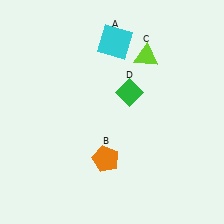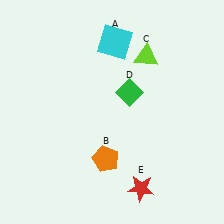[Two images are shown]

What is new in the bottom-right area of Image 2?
A red star (E) was added in the bottom-right area of Image 2.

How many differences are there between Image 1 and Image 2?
There is 1 difference between the two images.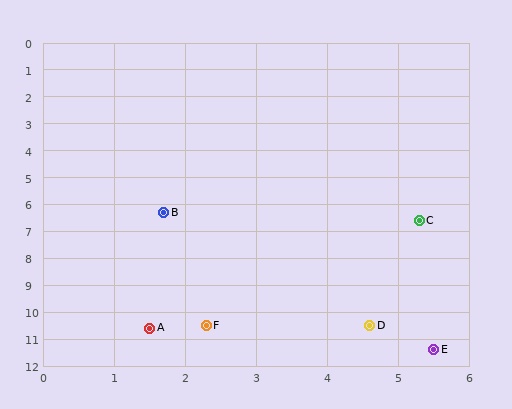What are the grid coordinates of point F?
Point F is at approximately (2.3, 10.5).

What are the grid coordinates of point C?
Point C is at approximately (5.3, 6.6).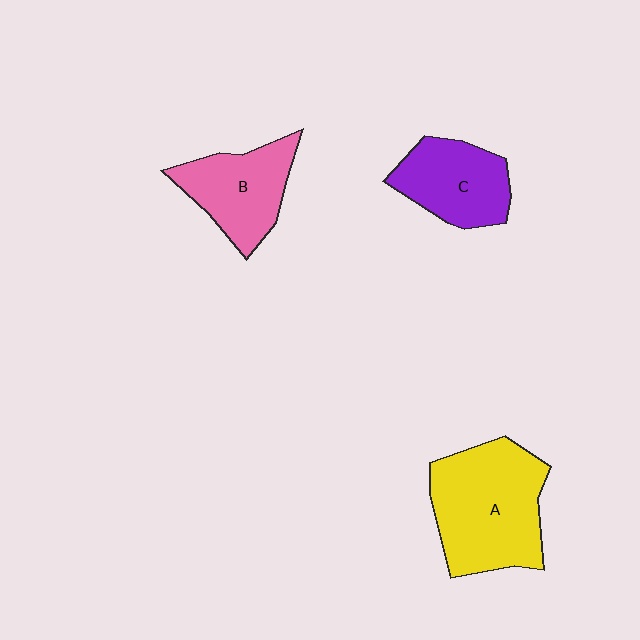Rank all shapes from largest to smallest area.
From largest to smallest: A (yellow), B (pink), C (purple).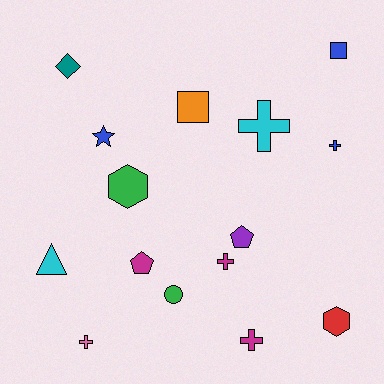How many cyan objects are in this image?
There are 2 cyan objects.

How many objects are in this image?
There are 15 objects.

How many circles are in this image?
There is 1 circle.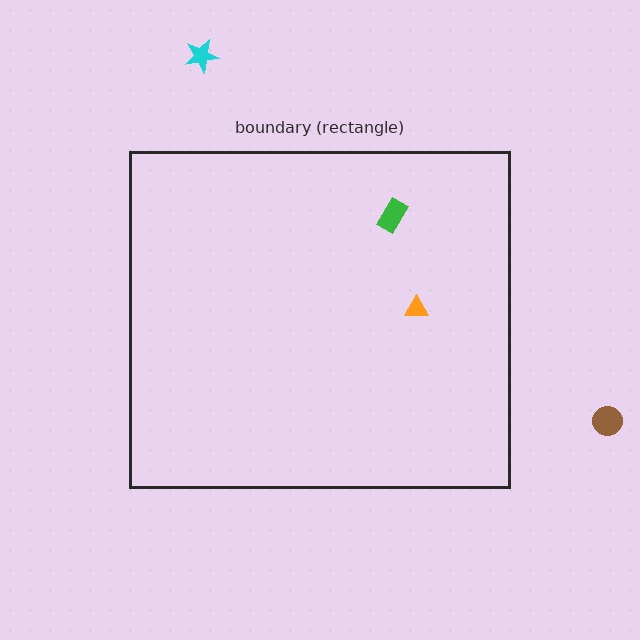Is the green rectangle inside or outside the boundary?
Inside.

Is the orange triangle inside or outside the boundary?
Inside.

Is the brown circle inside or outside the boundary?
Outside.